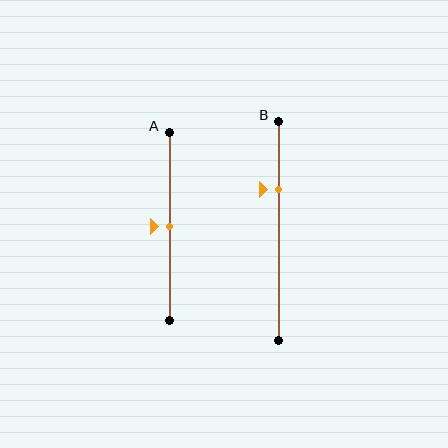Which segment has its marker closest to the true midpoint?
Segment A has its marker closest to the true midpoint.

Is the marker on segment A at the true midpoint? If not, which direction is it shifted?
Yes, the marker on segment A is at the true midpoint.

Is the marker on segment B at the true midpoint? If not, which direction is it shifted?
No, the marker on segment B is shifted upward by about 19% of the segment length.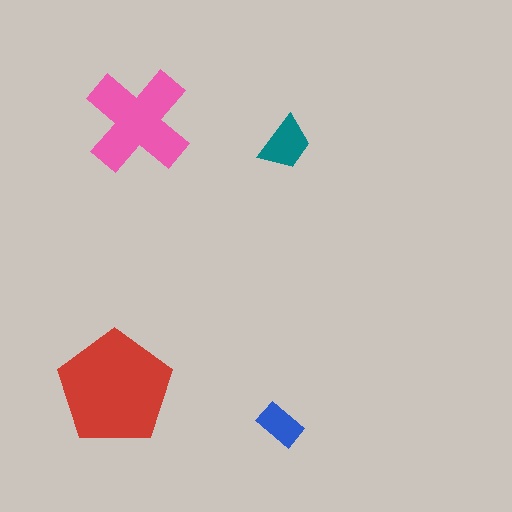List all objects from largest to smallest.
The red pentagon, the pink cross, the teal trapezoid, the blue rectangle.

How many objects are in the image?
There are 4 objects in the image.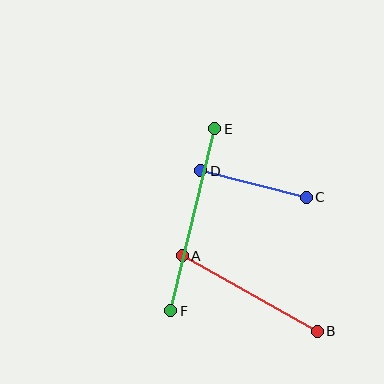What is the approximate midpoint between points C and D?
The midpoint is at approximately (253, 184) pixels.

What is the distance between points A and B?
The distance is approximately 155 pixels.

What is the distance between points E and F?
The distance is approximately 187 pixels.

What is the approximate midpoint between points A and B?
The midpoint is at approximately (250, 294) pixels.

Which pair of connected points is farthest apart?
Points E and F are farthest apart.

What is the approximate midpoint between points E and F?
The midpoint is at approximately (193, 220) pixels.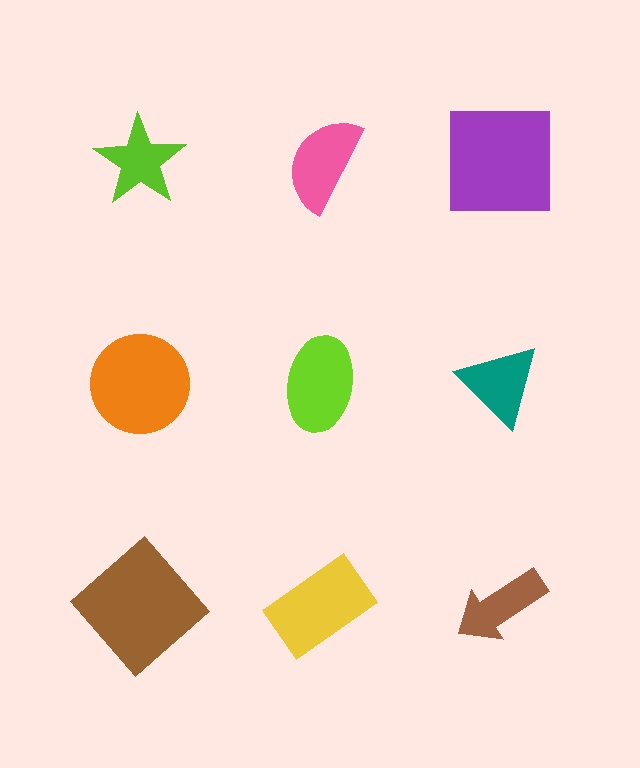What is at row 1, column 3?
A purple square.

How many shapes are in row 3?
3 shapes.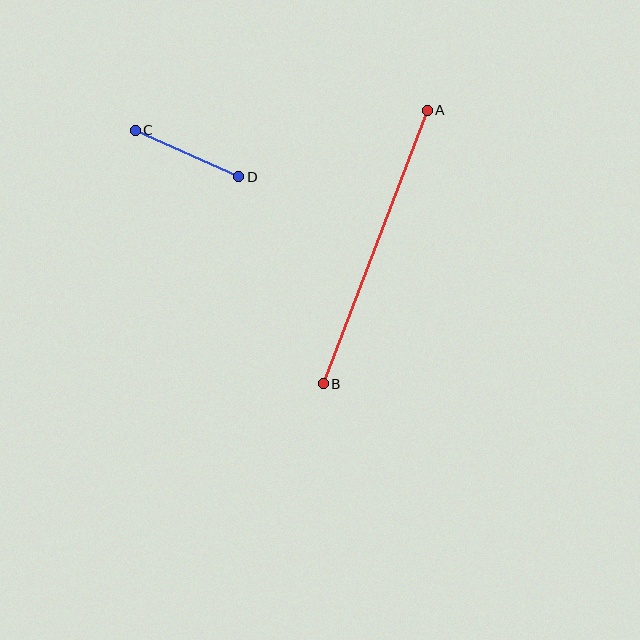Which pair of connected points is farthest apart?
Points A and B are farthest apart.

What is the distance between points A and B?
The distance is approximately 293 pixels.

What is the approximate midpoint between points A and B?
The midpoint is at approximately (375, 247) pixels.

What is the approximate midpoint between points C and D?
The midpoint is at approximately (187, 154) pixels.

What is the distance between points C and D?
The distance is approximately 114 pixels.